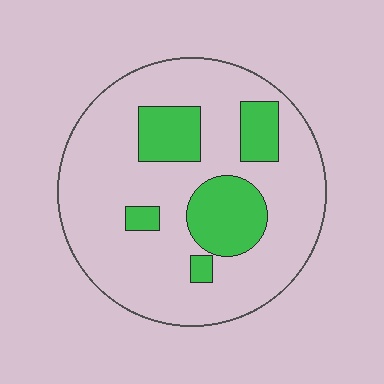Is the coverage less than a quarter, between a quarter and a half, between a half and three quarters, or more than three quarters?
Less than a quarter.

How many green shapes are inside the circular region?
5.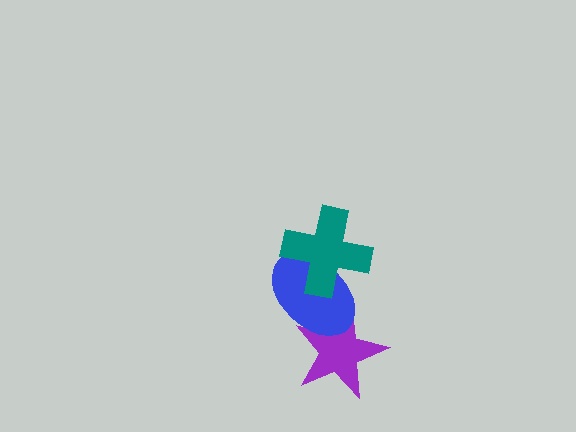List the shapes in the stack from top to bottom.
From top to bottom: the teal cross, the blue ellipse, the purple star.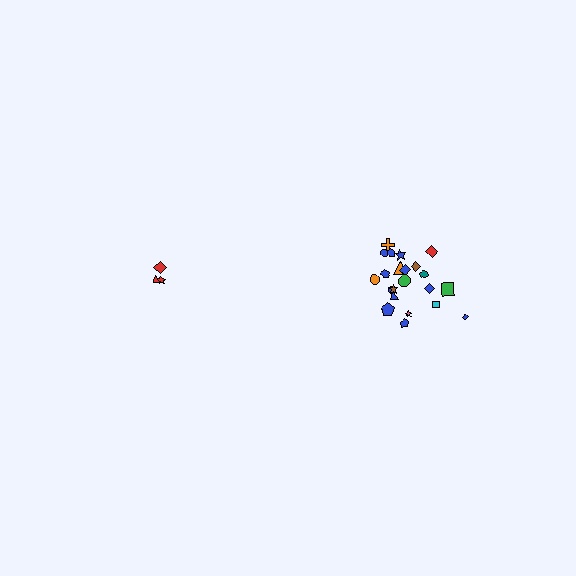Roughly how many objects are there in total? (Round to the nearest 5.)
Roughly 25 objects in total.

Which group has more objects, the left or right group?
The right group.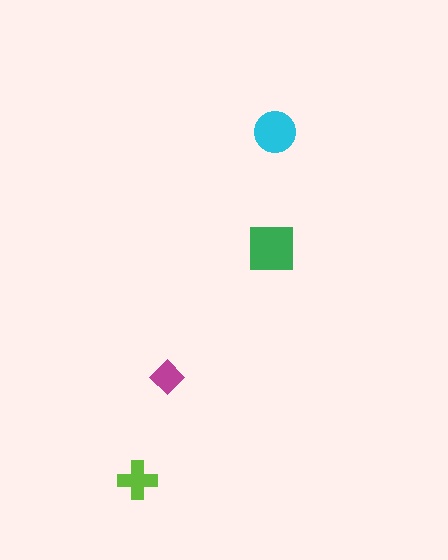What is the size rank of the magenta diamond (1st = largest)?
4th.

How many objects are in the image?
There are 4 objects in the image.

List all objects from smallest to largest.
The magenta diamond, the lime cross, the cyan circle, the green square.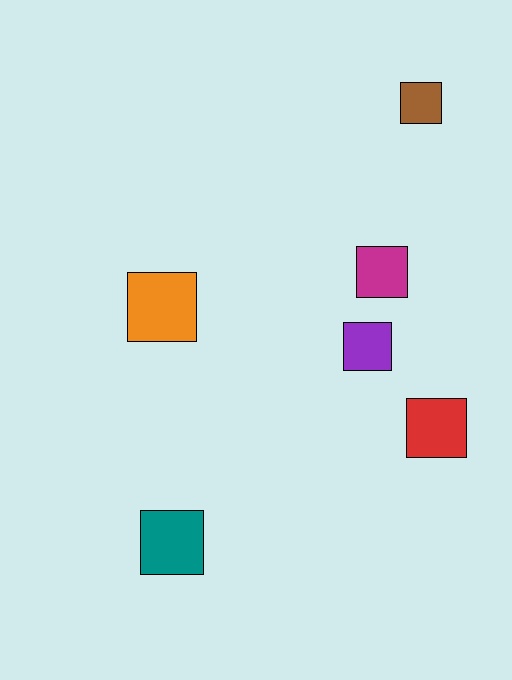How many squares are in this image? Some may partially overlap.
There are 6 squares.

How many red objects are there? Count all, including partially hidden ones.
There is 1 red object.